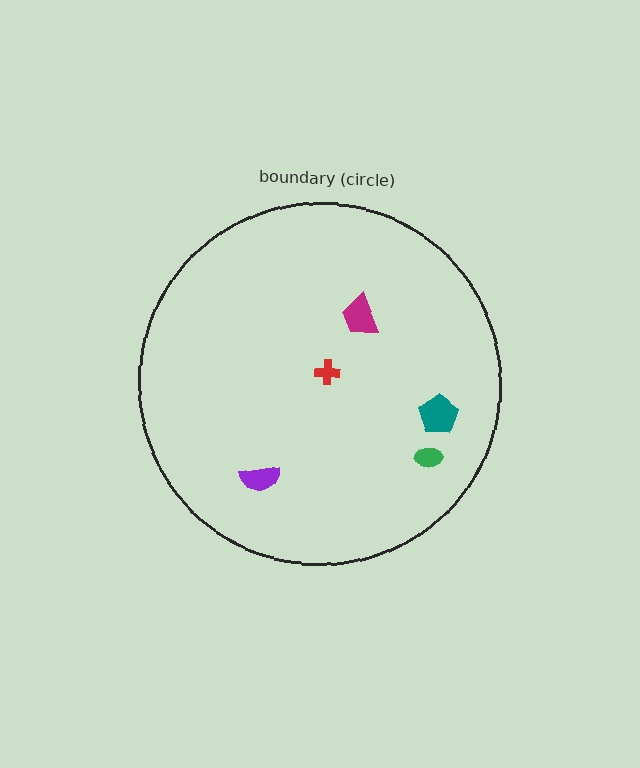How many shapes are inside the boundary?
5 inside, 0 outside.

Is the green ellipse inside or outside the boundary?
Inside.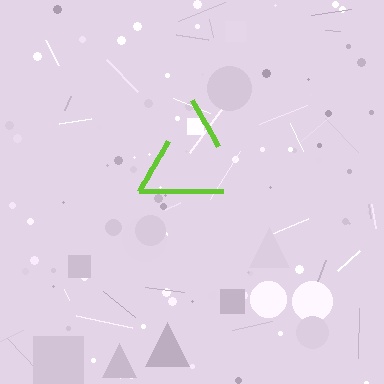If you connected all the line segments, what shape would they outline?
They would outline a triangle.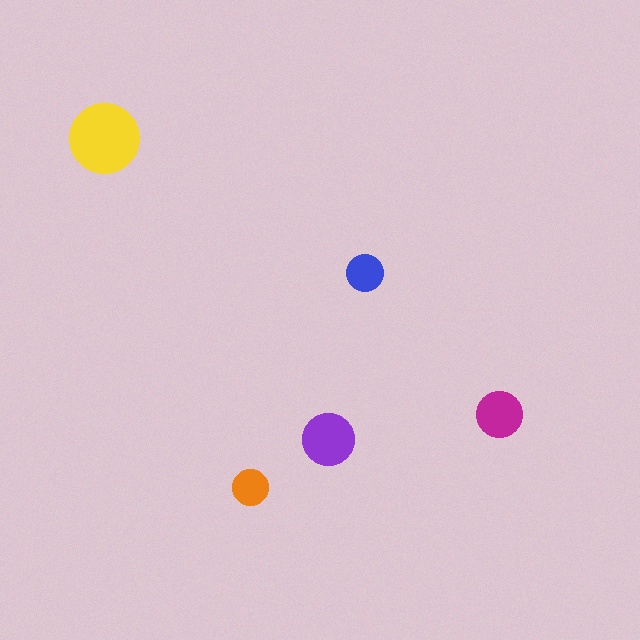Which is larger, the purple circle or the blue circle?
The purple one.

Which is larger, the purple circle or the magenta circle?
The purple one.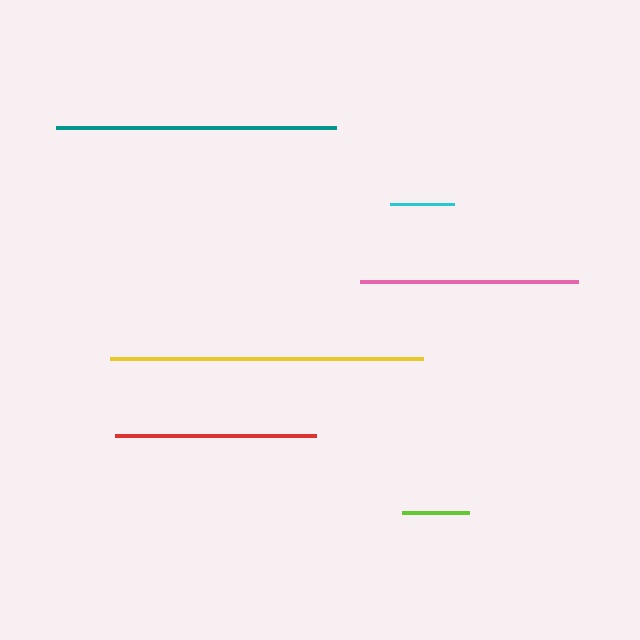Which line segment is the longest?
The yellow line is the longest at approximately 313 pixels.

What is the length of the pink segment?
The pink segment is approximately 218 pixels long.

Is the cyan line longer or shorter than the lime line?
The lime line is longer than the cyan line.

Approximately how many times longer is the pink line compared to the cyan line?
The pink line is approximately 3.4 times the length of the cyan line.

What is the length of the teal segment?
The teal segment is approximately 280 pixels long.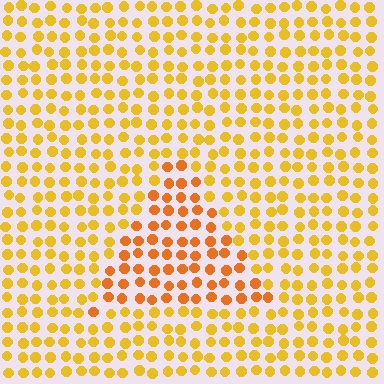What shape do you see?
I see a triangle.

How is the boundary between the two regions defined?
The boundary is defined purely by a slight shift in hue (about 24 degrees). Spacing, size, and orientation are identical on both sides.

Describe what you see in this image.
The image is filled with small yellow elements in a uniform arrangement. A triangle-shaped region is visible where the elements are tinted to a slightly different hue, forming a subtle color boundary.